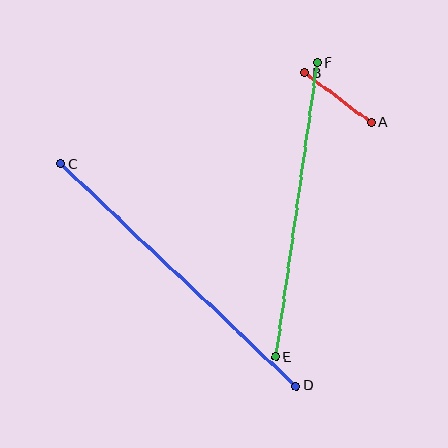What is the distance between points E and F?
The distance is approximately 297 pixels.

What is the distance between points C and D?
The distance is approximately 323 pixels.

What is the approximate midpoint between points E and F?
The midpoint is at approximately (296, 210) pixels.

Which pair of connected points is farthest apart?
Points C and D are farthest apart.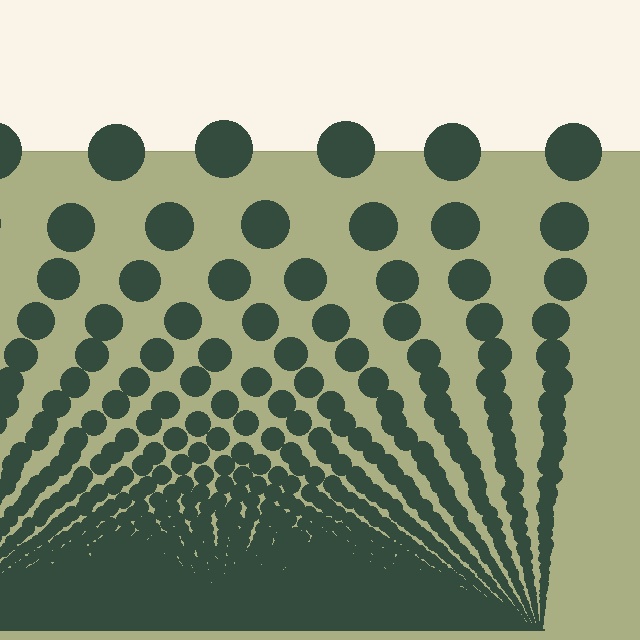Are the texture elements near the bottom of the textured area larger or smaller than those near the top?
Smaller. The gradient is inverted — elements near the bottom are smaller and denser.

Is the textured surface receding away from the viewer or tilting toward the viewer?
The surface appears to tilt toward the viewer. Texture elements get larger and sparser toward the top.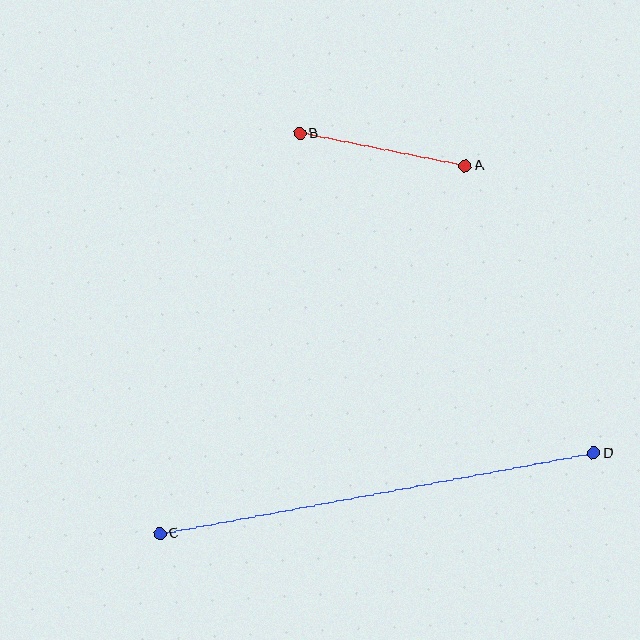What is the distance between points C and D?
The distance is approximately 441 pixels.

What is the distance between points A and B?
The distance is approximately 169 pixels.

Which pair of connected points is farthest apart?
Points C and D are farthest apart.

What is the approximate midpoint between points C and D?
The midpoint is at approximately (377, 494) pixels.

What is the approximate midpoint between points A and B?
The midpoint is at approximately (382, 150) pixels.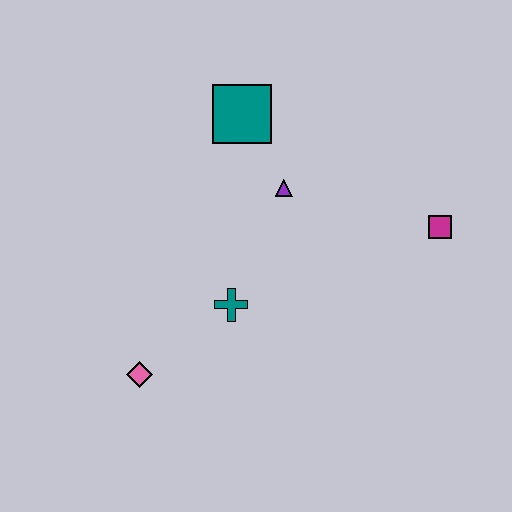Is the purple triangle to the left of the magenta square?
Yes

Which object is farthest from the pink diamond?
The magenta square is farthest from the pink diamond.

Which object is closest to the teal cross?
The pink diamond is closest to the teal cross.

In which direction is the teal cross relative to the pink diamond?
The teal cross is to the right of the pink diamond.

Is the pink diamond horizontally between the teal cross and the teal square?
No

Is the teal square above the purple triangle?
Yes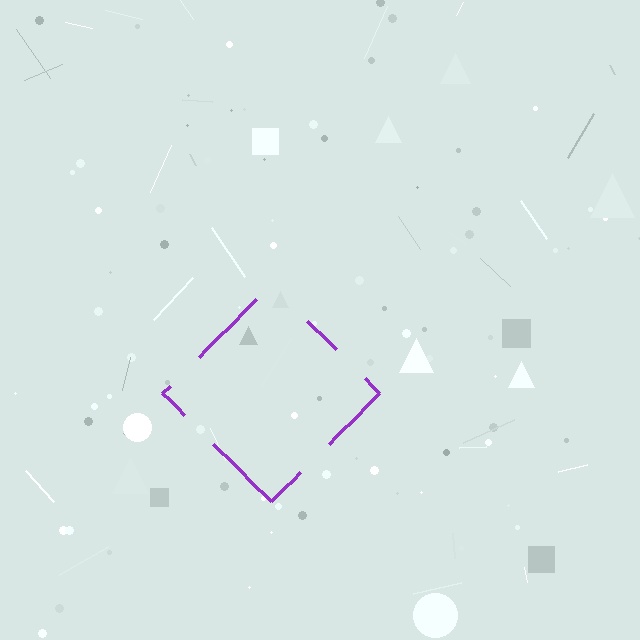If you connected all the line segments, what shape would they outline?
They would outline a diamond.